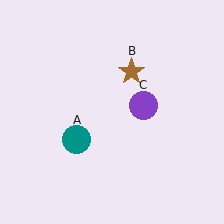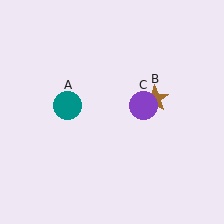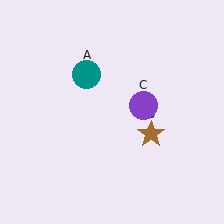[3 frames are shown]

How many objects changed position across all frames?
2 objects changed position: teal circle (object A), brown star (object B).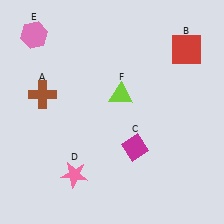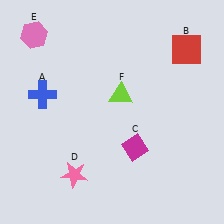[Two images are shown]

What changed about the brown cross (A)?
In Image 1, A is brown. In Image 2, it changed to blue.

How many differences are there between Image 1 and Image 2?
There is 1 difference between the two images.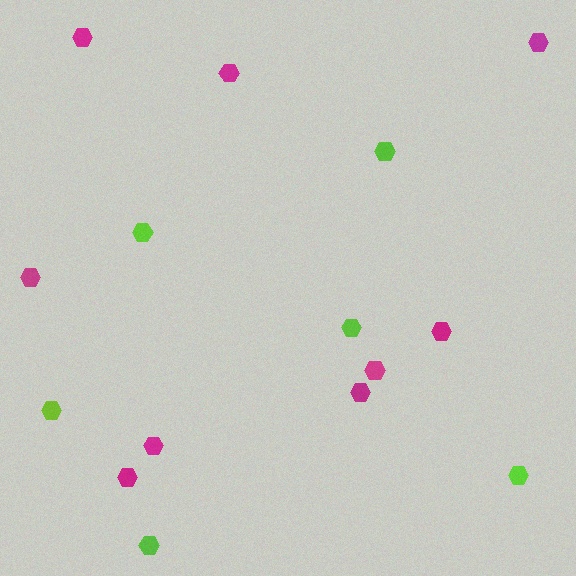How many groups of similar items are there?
There are 2 groups: one group of lime hexagons (6) and one group of magenta hexagons (9).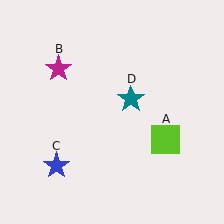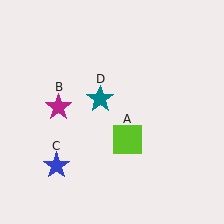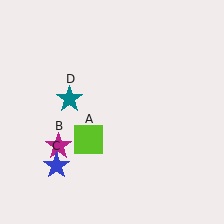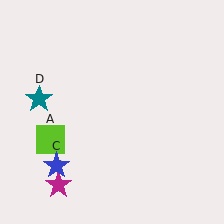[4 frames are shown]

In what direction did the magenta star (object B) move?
The magenta star (object B) moved down.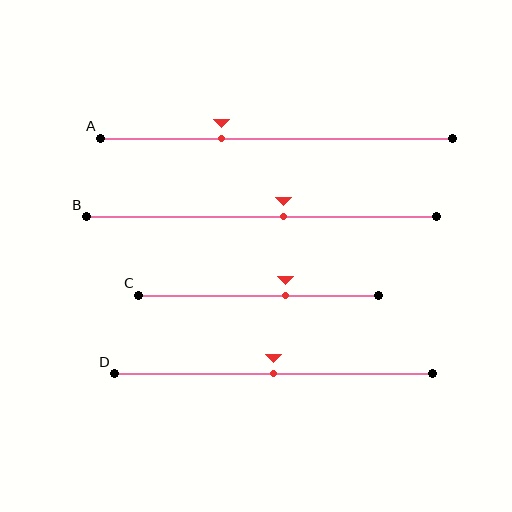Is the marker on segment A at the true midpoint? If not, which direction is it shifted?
No, the marker on segment A is shifted to the left by about 16% of the segment length.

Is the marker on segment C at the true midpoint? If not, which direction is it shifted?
No, the marker on segment C is shifted to the right by about 11% of the segment length.